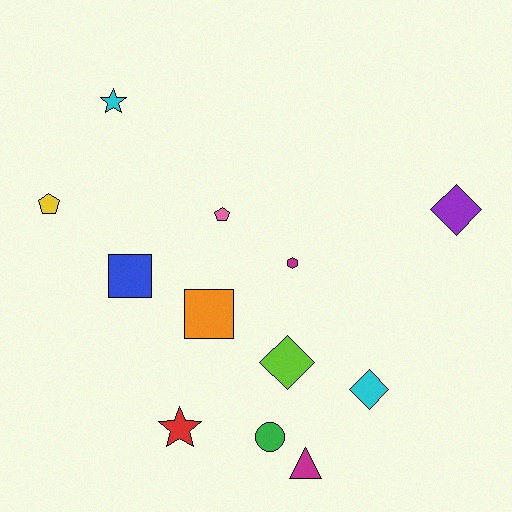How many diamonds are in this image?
There are 3 diamonds.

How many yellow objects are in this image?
There is 1 yellow object.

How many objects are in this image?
There are 12 objects.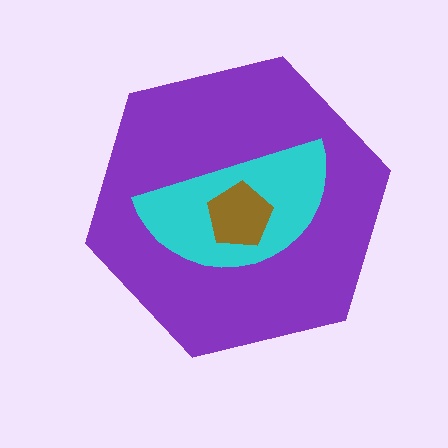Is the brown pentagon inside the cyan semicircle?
Yes.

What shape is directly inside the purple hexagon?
The cyan semicircle.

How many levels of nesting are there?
3.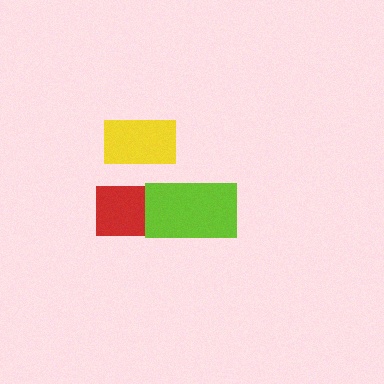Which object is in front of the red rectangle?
The lime rectangle is in front of the red rectangle.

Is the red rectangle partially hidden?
Yes, it is partially covered by another shape.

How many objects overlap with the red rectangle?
1 object overlaps with the red rectangle.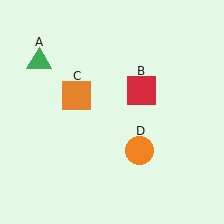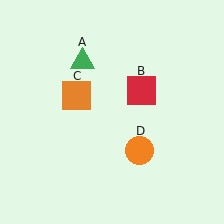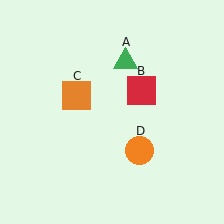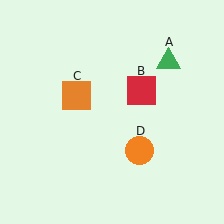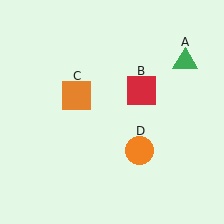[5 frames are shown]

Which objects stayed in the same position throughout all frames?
Red square (object B) and orange square (object C) and orange circle (object D) remained stationary.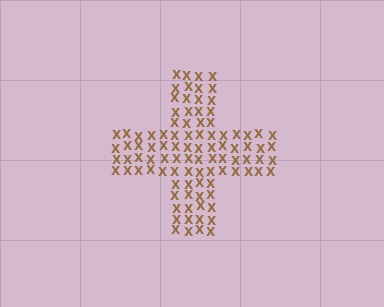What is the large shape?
The large shape is a cross.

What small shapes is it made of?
It is made of small letter X's.